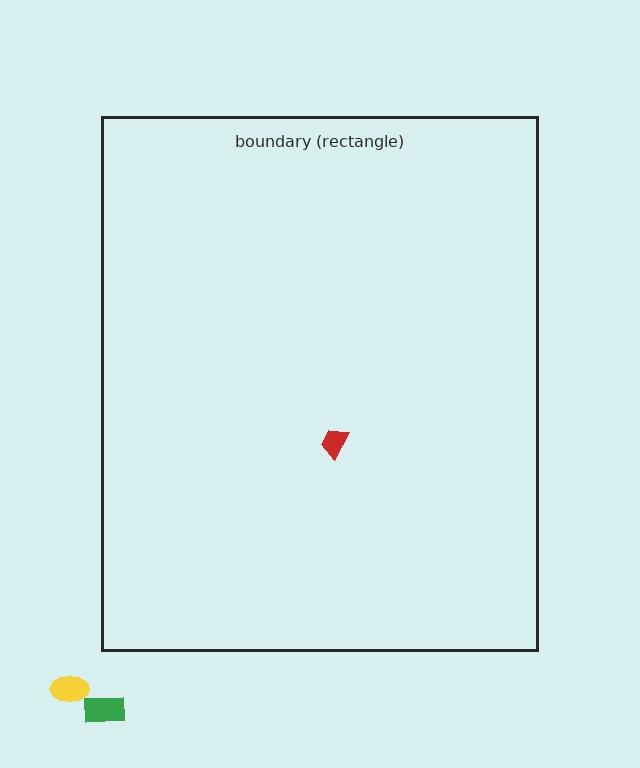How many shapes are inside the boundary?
1 inside, 2 outside.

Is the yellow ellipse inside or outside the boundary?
Outside.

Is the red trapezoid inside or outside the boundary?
Inside.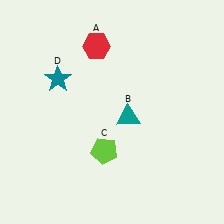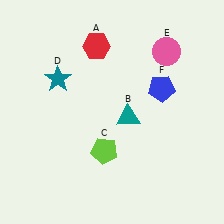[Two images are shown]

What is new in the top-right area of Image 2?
A pink circle (E) was added in the top-right area of Image 2.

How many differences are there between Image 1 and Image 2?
There are 2 differences between the two images.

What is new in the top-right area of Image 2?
A blue pentagon (F) was added in the top-right area of Image 2.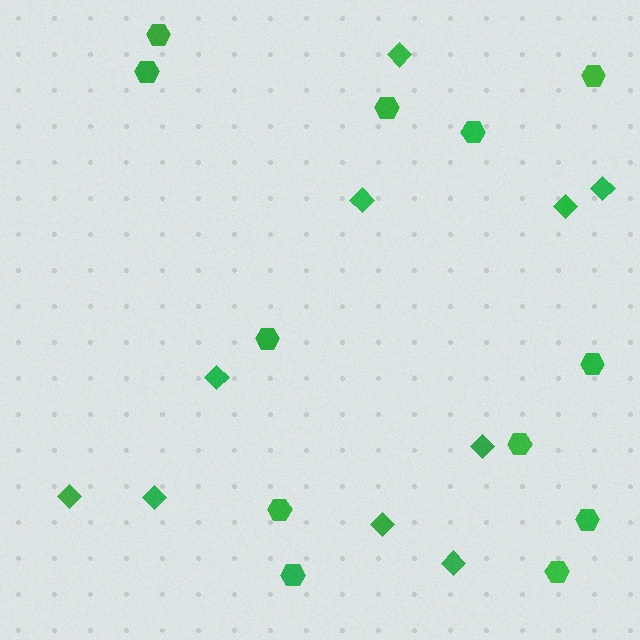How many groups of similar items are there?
There are 2 groups: one group of hexagons (12) and one group of diamonds (10).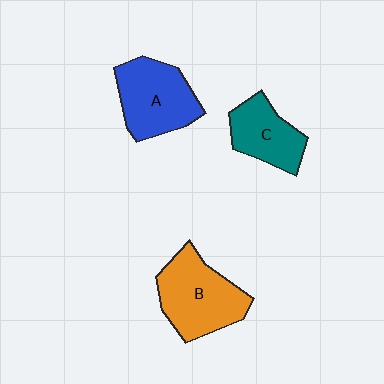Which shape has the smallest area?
Shape C (teal).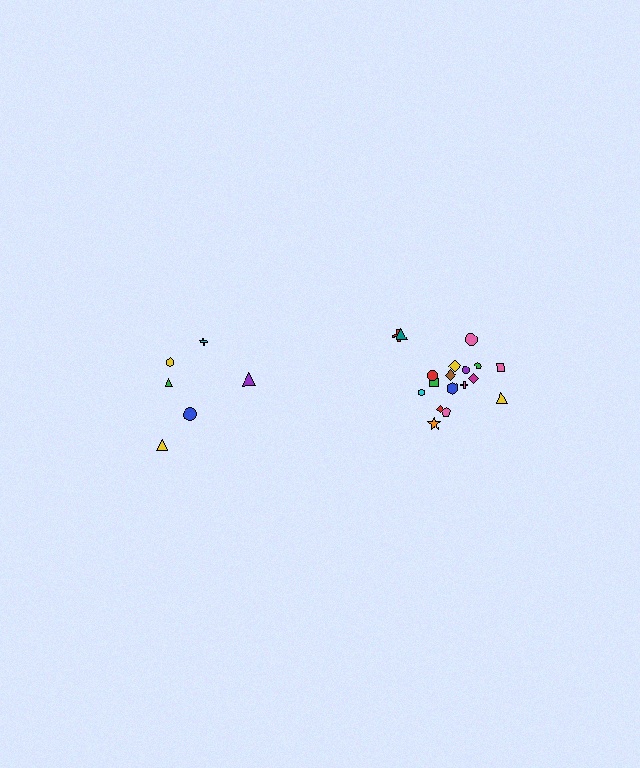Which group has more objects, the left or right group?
The right group.